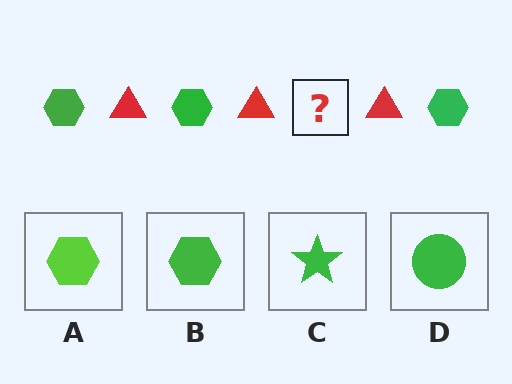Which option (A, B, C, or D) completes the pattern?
B.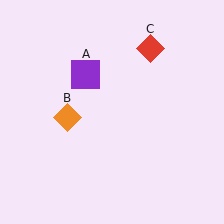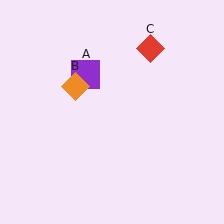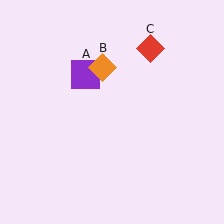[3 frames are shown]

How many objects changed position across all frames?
1 object changed position: orange diamond (object B).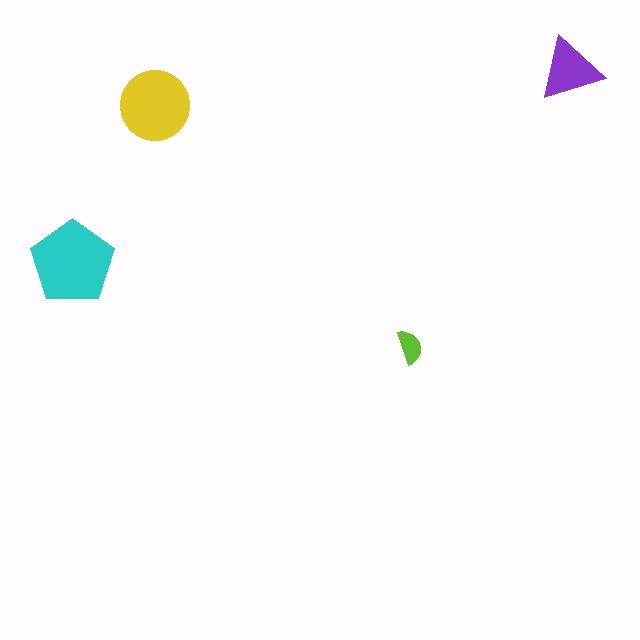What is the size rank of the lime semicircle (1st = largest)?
4th.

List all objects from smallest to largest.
The lime semicircle, the purple triangle, the yellow circle, the cyan pentagon.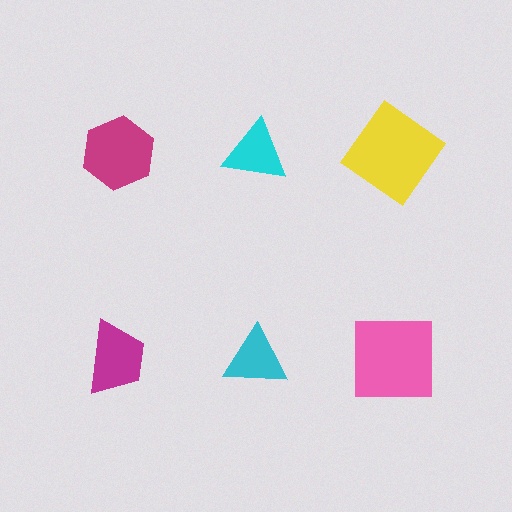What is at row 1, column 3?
A yellow diamond.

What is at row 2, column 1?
A magenta trapezoid.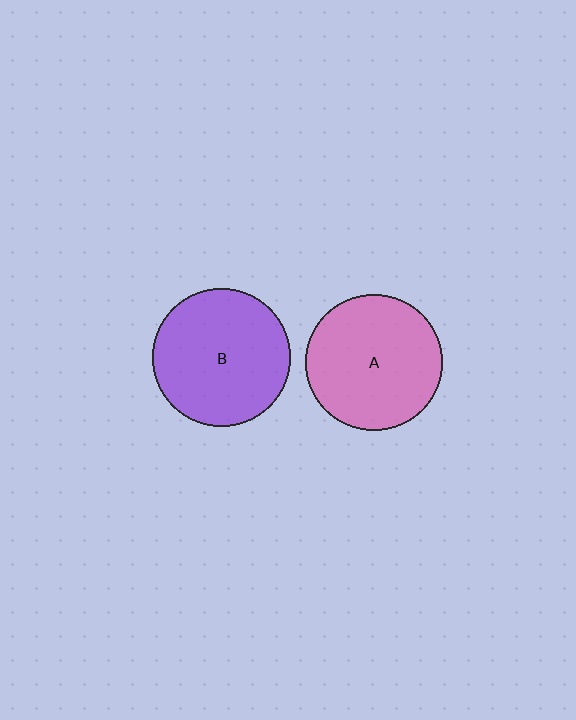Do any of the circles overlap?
No, none of the circles overlap.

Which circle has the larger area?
Circle B (purple).